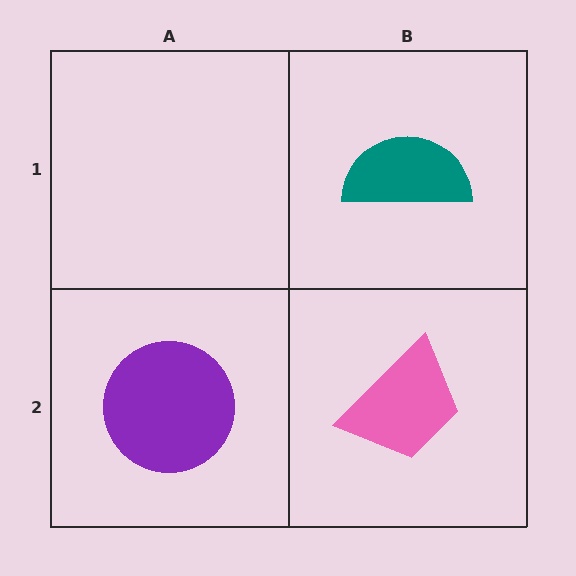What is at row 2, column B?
A pink trapezoid.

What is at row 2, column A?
A purple circle.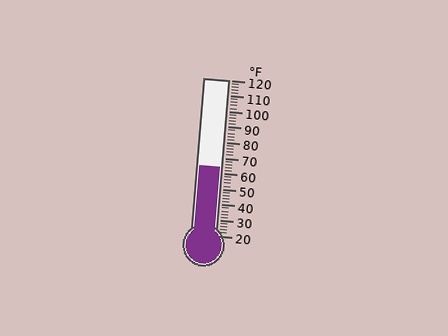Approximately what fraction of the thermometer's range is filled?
The thermometer is filled to approximately 45% of its range.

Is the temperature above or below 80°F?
The temperature is below 80°F.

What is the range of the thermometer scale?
The thermometer scale ranges from 20°F to 120°F.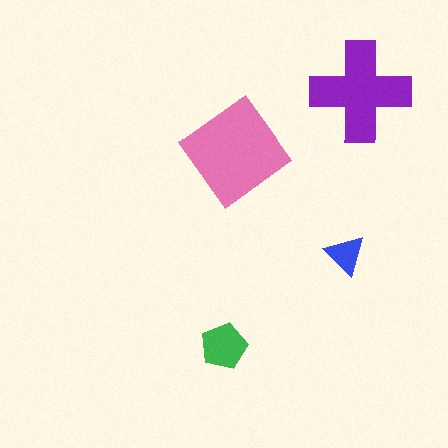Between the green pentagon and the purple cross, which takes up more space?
The purple cross.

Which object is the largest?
The pink diamond.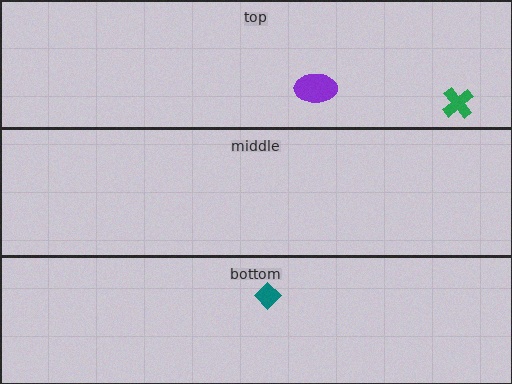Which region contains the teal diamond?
The bottom region.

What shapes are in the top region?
The purple ellipse, the green cross.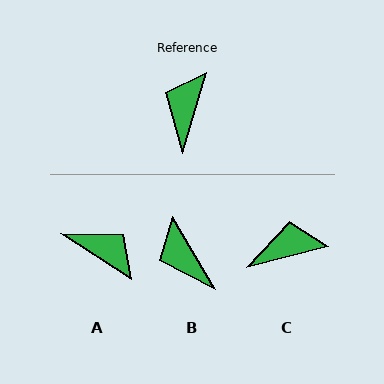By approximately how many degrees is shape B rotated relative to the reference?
Approximately 47 degrees counter-clockwise.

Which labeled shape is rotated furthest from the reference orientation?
A, about 107 degrees away.